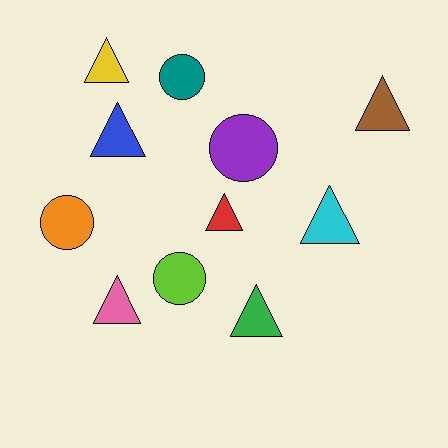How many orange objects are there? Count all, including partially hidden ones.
There is 1 orange object.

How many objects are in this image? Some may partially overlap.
There are 11 objects.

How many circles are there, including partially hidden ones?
There are 4 circles.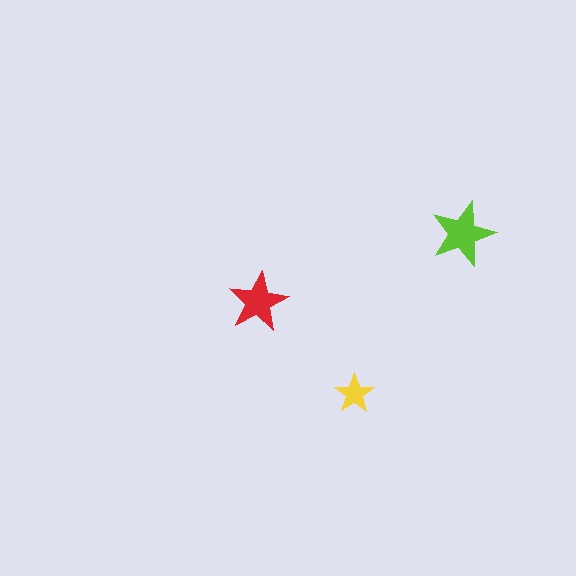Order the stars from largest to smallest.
the lime one, the red one, the yellow one.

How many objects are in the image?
There are 3 objects in the image.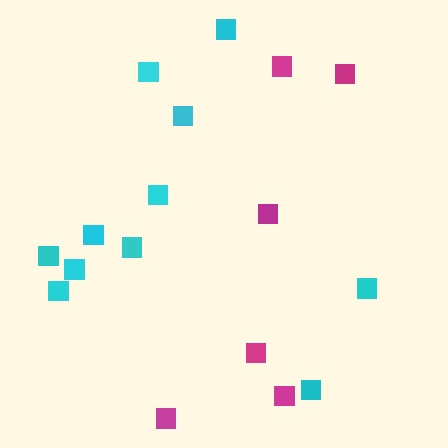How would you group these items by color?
There are 2 groups: one group of magenta squares (6) and one group of cyan squares (11).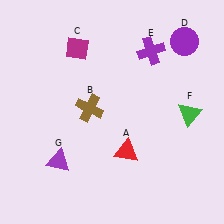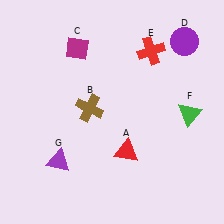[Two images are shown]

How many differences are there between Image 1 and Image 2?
There is 1 difference between the two images.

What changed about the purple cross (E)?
In Image 1, E is purple. In Image 2, it changed to red.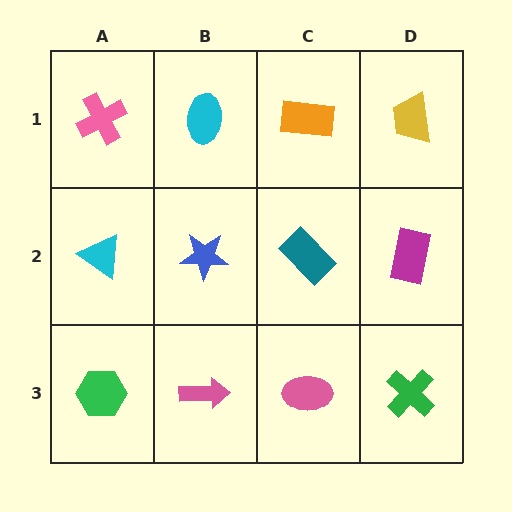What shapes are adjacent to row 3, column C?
A teal rectangle (row 2, column C), a pink arrow (row 3, column B), a green cross (row 3, column D).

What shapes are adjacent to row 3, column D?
A magenta rectangle (row 2, column D), a pink ellipse (row 3, column C).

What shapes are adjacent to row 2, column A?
A pink cross (row 1, column A), a green hexagon (row 3, column A), a blue star (row 2, column B).